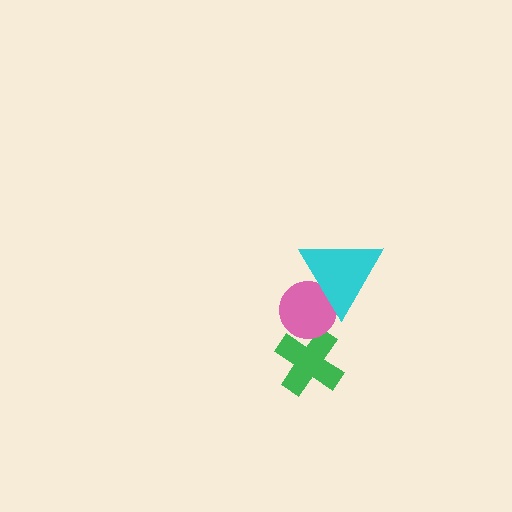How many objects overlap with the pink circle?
2 objects overlap with the pink circle.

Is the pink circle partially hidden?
Yes, it is partially covered by another shape.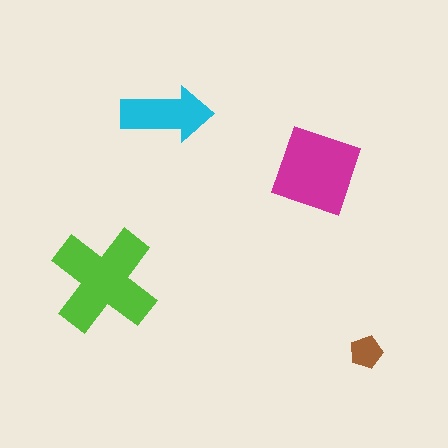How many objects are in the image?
There are 4 objects in the image.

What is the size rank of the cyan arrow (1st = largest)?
3rd.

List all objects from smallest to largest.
The brown pentagon, the cyan arrow, the magenta square, the lime cross.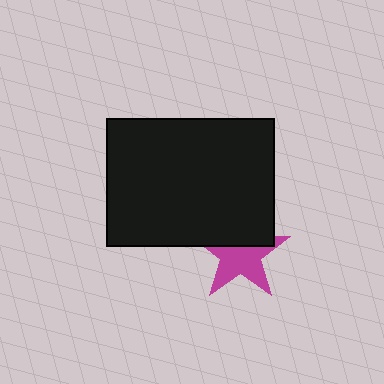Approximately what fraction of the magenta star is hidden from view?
Roughly 42% of the magenta star is hidden behind the black rectangle.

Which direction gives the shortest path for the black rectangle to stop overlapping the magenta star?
Moving up gives the shortest separation.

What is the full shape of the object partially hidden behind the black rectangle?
The partially hidden object is a magenta star.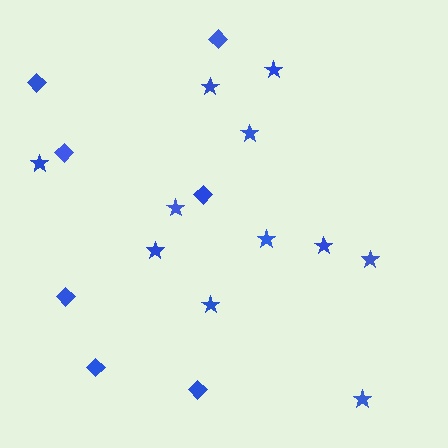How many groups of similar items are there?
There are 2 groups: one group of stars (11) and one group of diamonds (7).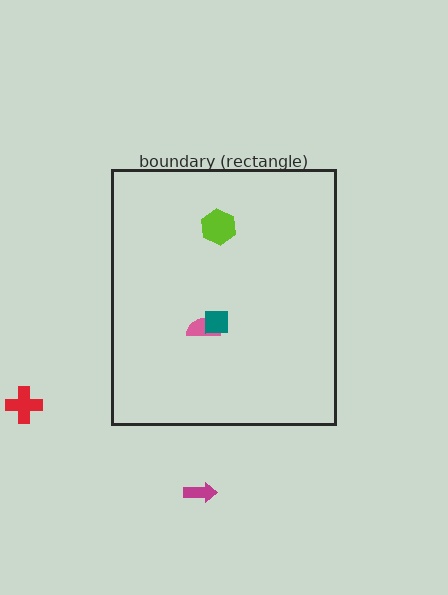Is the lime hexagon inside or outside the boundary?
Inside.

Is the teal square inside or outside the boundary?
Inside.